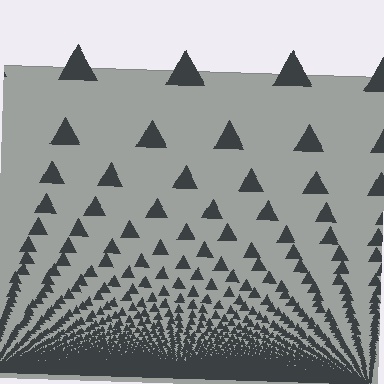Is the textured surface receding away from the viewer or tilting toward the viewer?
The surface appears to tilt toward the viewer. Texture elements get larger and sparser toward the top.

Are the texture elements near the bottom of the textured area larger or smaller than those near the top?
Smaller. The gradient is inverted — elements near the bottom are smaller and denser.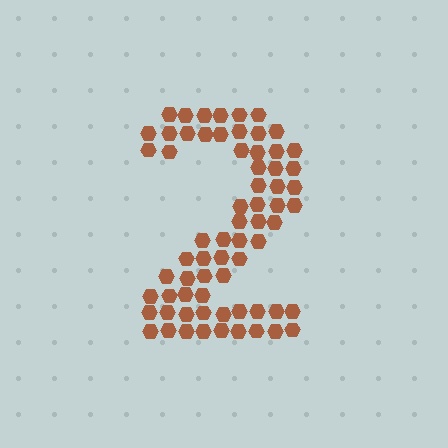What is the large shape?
The large shape is the digit 2.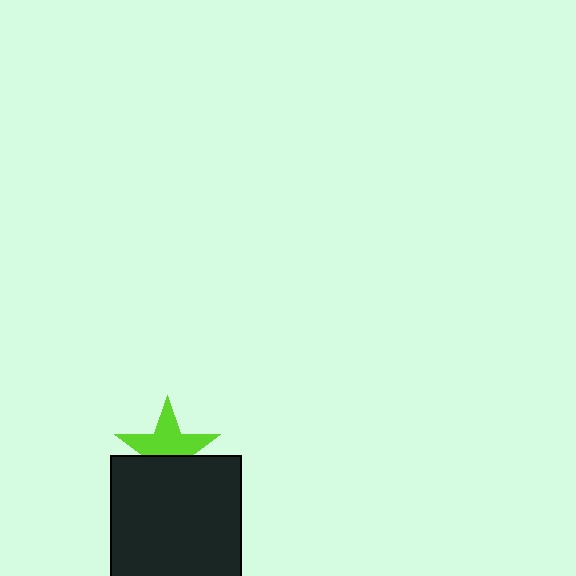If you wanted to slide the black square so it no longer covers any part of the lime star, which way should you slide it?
Slide it down — that is the most direct way to separate the two shapes.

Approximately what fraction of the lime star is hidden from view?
Roughly 40% of the lime star is hidden behind the black square.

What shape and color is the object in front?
The object in front is a black square.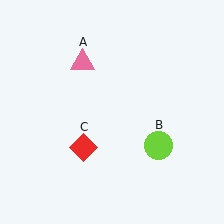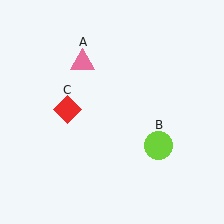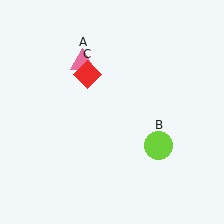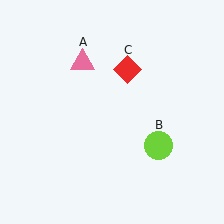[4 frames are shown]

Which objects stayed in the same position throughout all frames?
Pink triangle (object A) and lime circle (object B) remained stationary.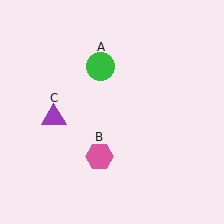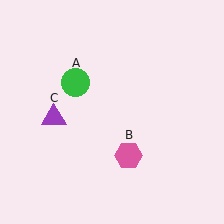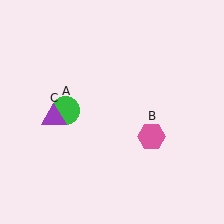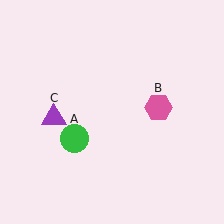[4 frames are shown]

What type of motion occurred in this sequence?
The green circle (object A), pink hexagon (object B) rotated counterclockwise around the center of the scene.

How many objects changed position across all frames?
2 objects changed position: green circle (object A), pink hexagon (object B).